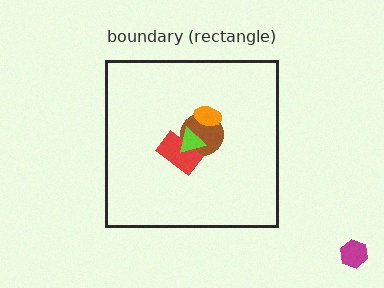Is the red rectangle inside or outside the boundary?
Inside.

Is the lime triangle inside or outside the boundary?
Inside.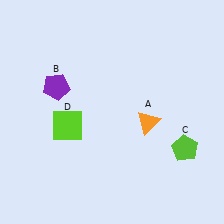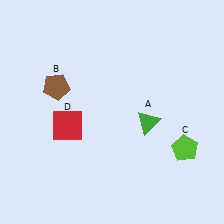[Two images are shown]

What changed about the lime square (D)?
In Image 1, D is lime. In Image 2, it changed to red.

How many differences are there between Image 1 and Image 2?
There are 3 differences between the two images.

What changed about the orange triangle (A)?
In Image 1, A is orange. In Image 2, it changed to green.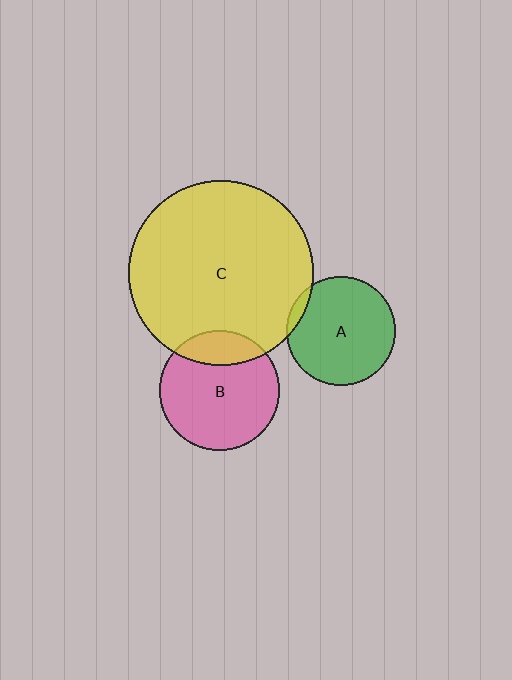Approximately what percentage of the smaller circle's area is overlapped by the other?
Approximately 5%.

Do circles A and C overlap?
Yes.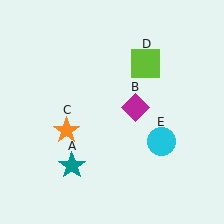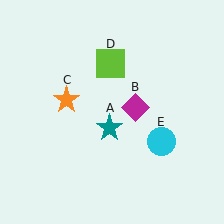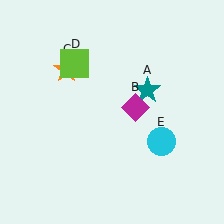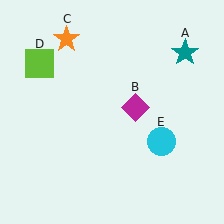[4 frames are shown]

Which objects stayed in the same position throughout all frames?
Magenta diamond (object B) and cyan circle (object E) remained stationary.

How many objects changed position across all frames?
3 objects changed position: teal star (object A), orange star (object C), lime square (object D).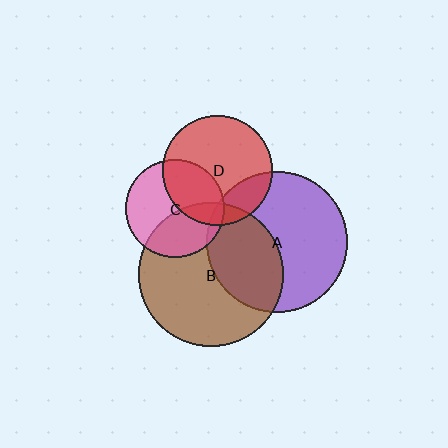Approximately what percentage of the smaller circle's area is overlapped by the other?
Approximately 10%.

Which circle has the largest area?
Circle B (brown).